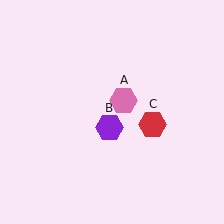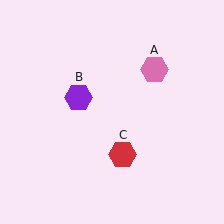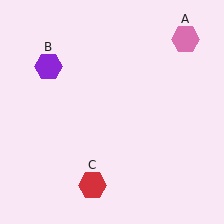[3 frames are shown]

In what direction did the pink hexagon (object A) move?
The pink hexagon (object A) moved up and to the right.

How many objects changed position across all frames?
3 objects changed position: pink hexagon (object A), purple hexagon (object B), red hexagon (object C).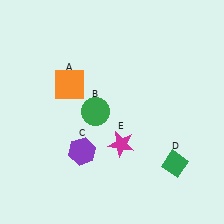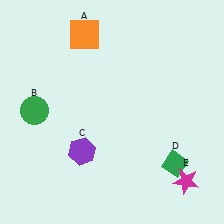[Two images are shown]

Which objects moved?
The objects that moved are: the orange square (A), the green circle (B), the magenta star (E).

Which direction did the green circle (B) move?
The green circle (B) moved left.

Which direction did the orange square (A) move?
The orange square (A) moved up.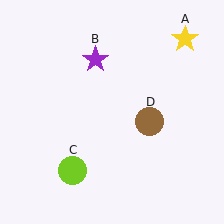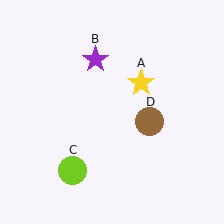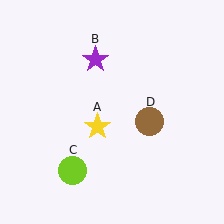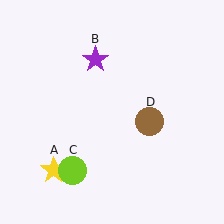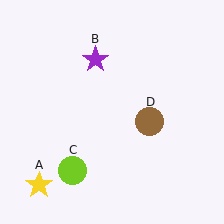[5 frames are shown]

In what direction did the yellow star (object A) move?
The yellow star (object A) moved down and to the left.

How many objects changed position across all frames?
1 object changed position: yellow star (object A).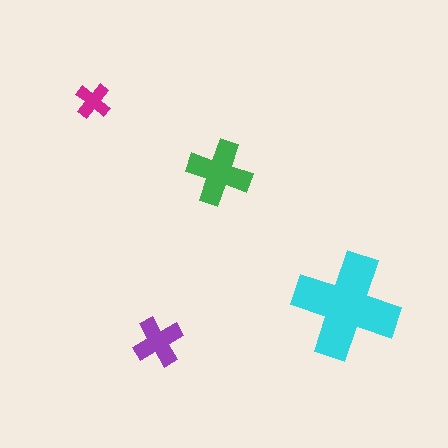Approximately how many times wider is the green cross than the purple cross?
About 1.5 times wider.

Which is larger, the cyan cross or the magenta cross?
The cyan one.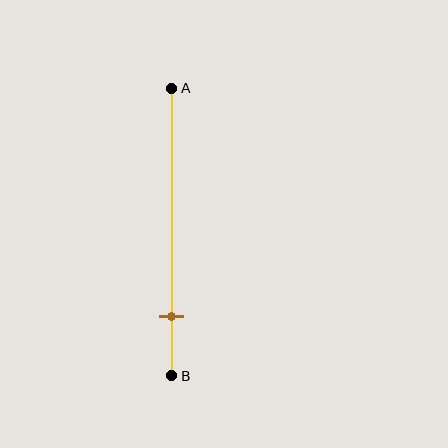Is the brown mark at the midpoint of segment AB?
No, the mark is at about 80% from A, not at the 50% midpoint.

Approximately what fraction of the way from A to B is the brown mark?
The brown mark is approximately 80% of the way from A to B.